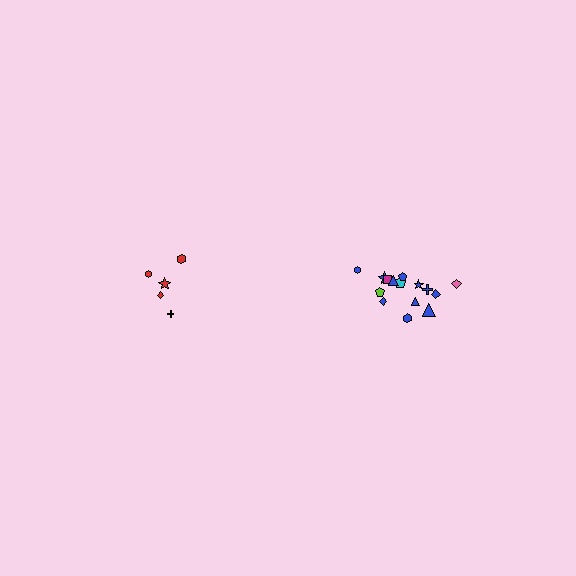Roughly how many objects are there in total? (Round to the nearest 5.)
Roughly 20 objects in total.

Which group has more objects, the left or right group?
The right group.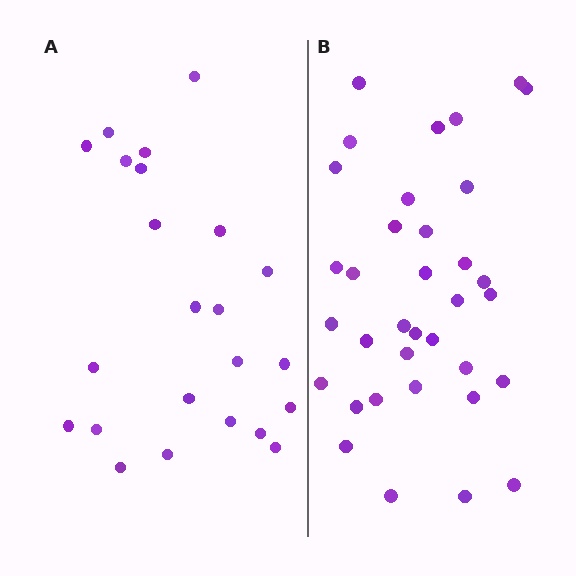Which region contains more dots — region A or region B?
Region B (the right region) has more dots.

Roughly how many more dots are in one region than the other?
Region B has roughly 12 or so more dots than region A.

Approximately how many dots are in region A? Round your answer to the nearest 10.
About 20 dots. (The exact count is 23, which rounds to 20.)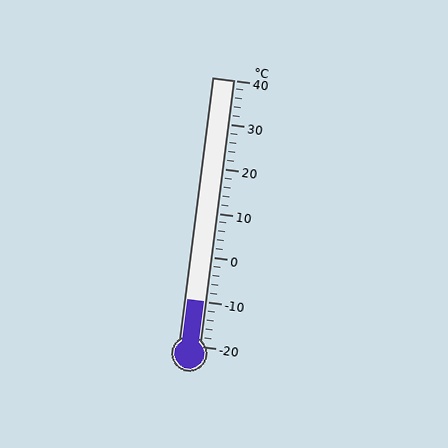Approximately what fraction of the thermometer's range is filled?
The thermometer is filled to approximately 15% of its range.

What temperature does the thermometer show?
The thermometer shows approximately -10°C.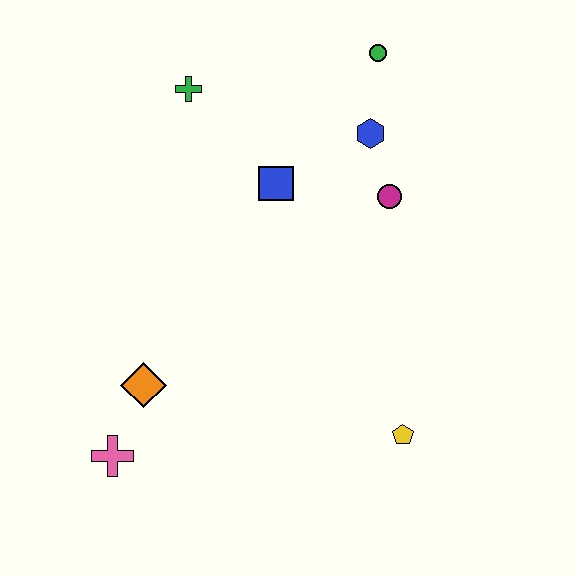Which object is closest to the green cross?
The blue square is closest to the green cross.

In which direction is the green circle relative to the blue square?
The green circle is above the blue square.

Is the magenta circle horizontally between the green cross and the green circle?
No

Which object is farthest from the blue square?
The pink cross is farthest from the blue square.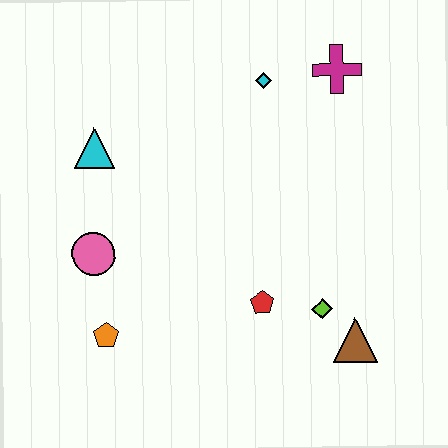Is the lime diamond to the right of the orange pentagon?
Yes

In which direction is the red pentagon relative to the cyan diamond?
The red pentagon is below the cyan diamond.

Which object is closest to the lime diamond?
The brown triangle is closest to the lime diamond.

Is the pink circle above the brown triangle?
Yes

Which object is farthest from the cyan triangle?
The brown triangle is farthest from the cyan triangle.